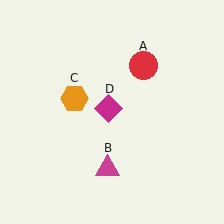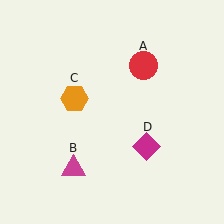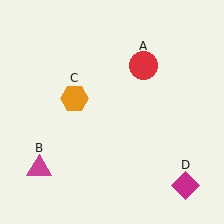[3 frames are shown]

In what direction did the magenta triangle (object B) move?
The magenta triangle (object B) moved left.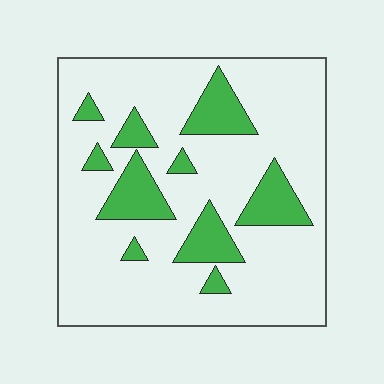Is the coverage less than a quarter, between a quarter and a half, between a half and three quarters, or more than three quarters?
Less than a quarter.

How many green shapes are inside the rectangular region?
10.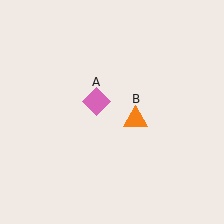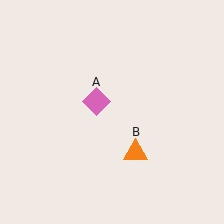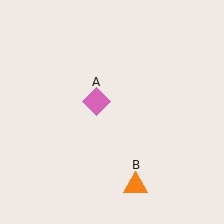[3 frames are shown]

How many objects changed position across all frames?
1 object changed position: orange triangle (object B).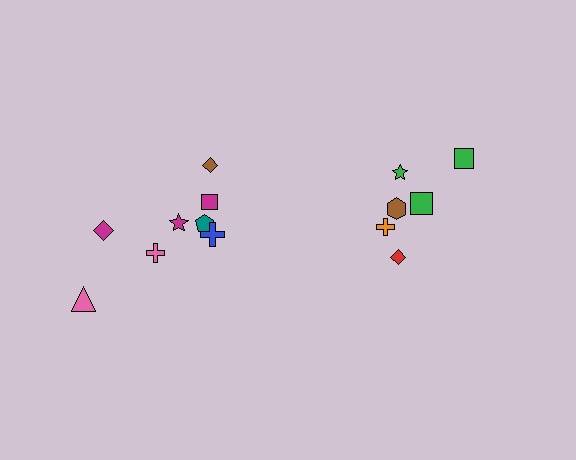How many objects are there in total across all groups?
There are 14 objects.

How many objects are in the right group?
There are 6 objects.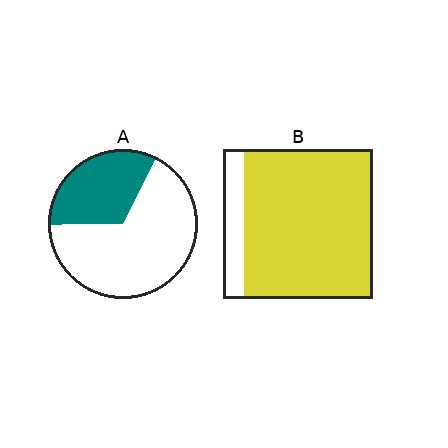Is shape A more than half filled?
No.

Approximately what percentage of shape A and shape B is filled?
A is approximately 30% and B is approximately 85%.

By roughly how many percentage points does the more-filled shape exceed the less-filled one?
By roughly 55 percentage points (B over A).